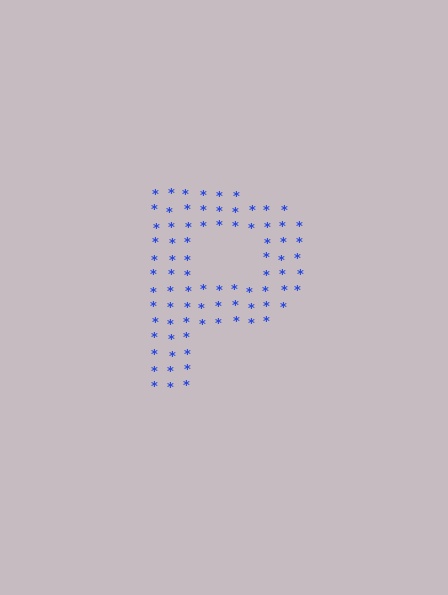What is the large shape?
The large shape is the letter P.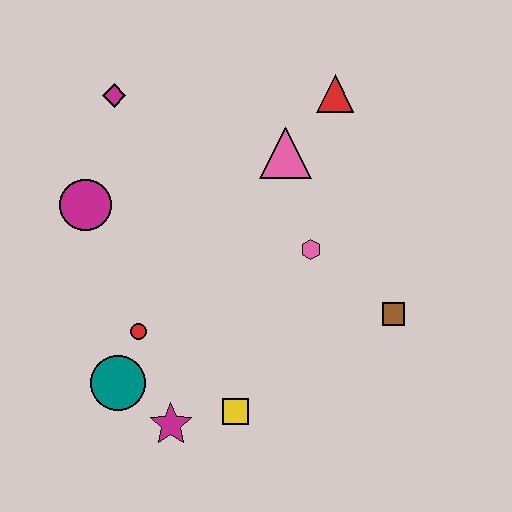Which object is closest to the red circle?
The teal circle is closest to the red circle.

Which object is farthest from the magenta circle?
The brown square is farthest from the magenta circle.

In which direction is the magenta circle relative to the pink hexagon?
The magenta circle is to the left of the pink hexagon.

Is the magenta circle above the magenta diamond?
No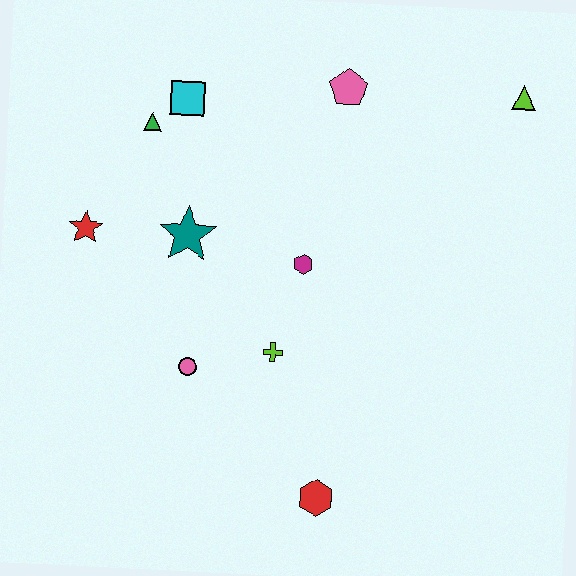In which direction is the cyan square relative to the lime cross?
The cyan square is above the lime cross.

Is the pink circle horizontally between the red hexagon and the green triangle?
Yes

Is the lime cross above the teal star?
No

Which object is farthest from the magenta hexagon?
The lime triangle is farthest from the magenta hexagon.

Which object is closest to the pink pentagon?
The cyan square is closest to the pink pentagon.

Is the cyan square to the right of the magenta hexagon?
No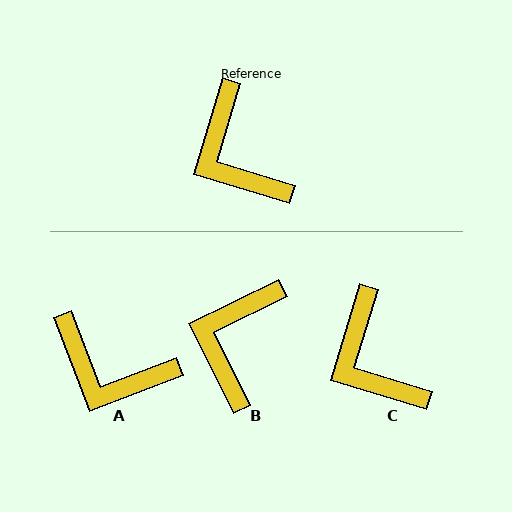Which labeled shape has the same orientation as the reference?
C.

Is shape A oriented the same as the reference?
No, it is off by about 38 degrees.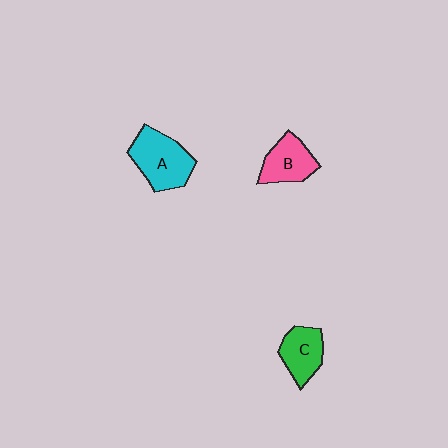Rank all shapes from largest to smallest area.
From largest to smallest: A (cyan), B (pink), C (green).